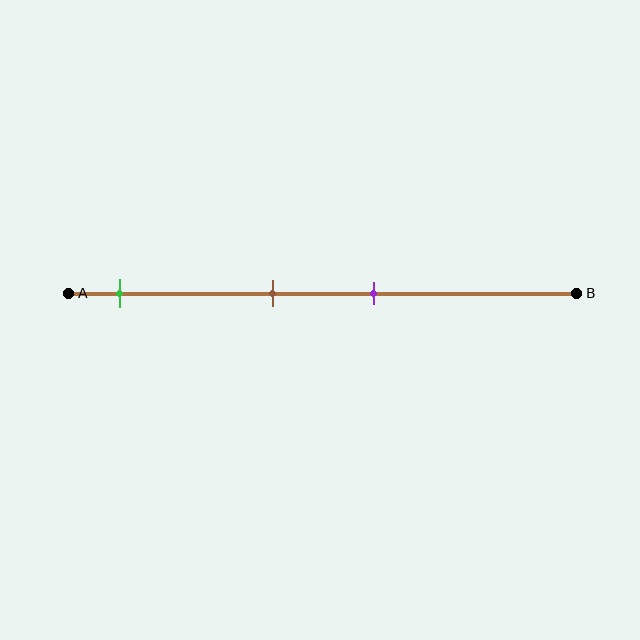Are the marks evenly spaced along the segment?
No, the marks are not evenly spaced.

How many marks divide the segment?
There are 3 marks dividing the segment.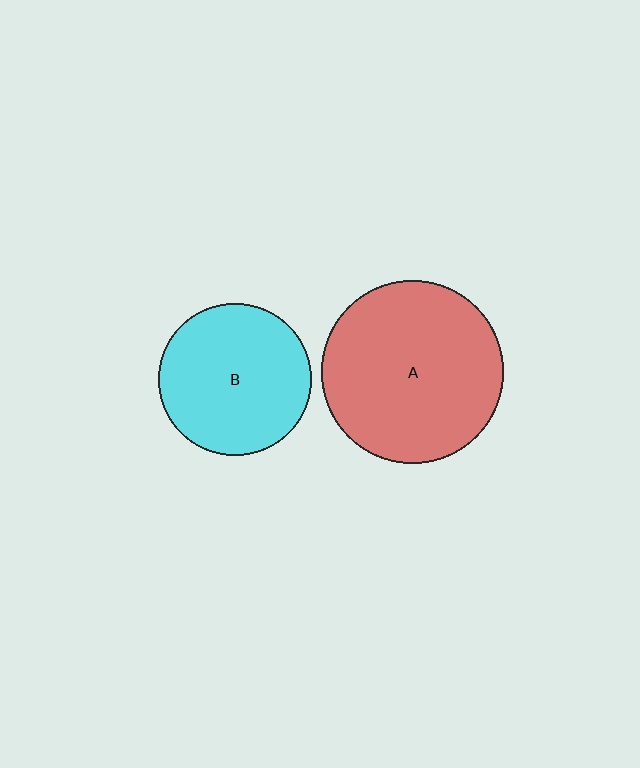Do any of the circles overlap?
No, none of the circles overlap.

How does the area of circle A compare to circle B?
Approximately 1.4 times.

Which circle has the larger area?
Circle A (red).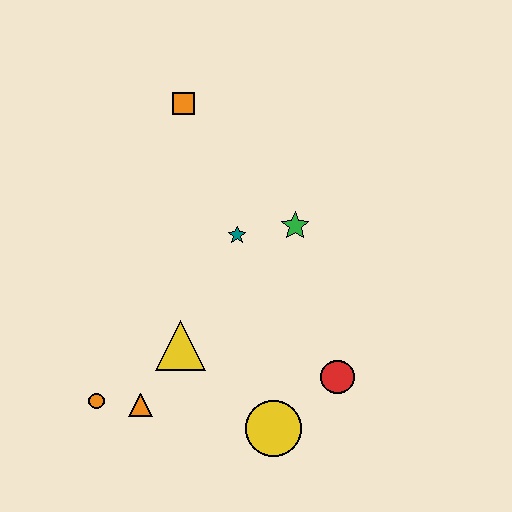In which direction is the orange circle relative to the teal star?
The orange circle is below the teal star.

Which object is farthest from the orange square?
The yellow circle is farthest from the orange square.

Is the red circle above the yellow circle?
Yes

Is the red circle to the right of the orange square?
Yes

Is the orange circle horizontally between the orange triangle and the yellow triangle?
No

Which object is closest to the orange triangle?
The orange circle is closest to the orange triangle.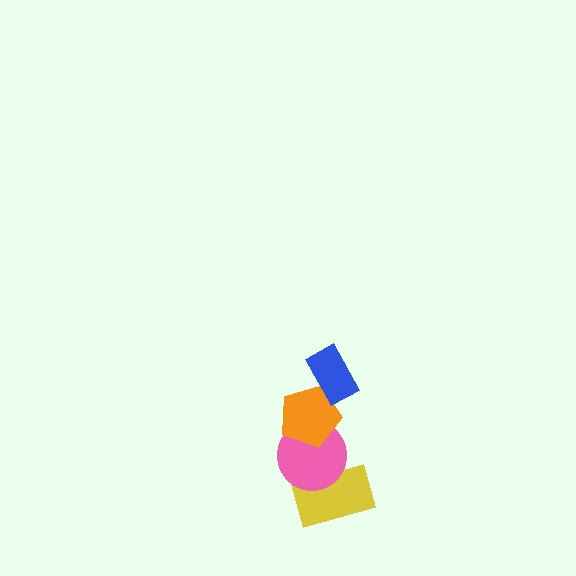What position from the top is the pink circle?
The pink circle is 3rd from the top.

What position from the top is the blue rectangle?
The blue rectangle is 1st from the top.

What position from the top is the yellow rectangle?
The yellow rectangle is 4th from the top.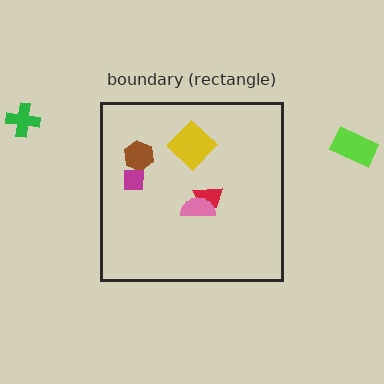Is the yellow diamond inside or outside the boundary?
Inside.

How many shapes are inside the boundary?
5 inside, 2 outside.